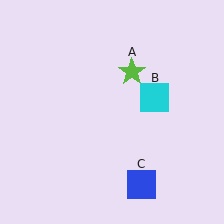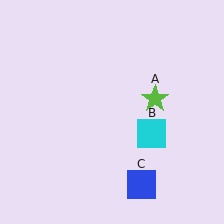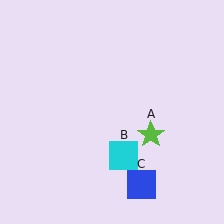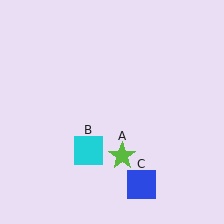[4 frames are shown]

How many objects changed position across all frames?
2 objects changed position: lime star (object A), cyan square (object B).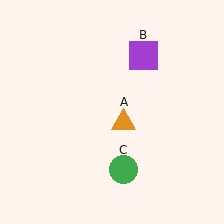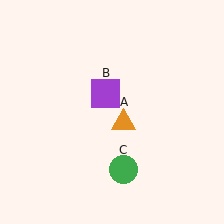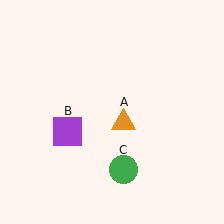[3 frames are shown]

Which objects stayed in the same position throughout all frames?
Orange triangle (object A) and green circle (object C) remained stationary.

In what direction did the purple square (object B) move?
The purple square (object B) moved down and to the left.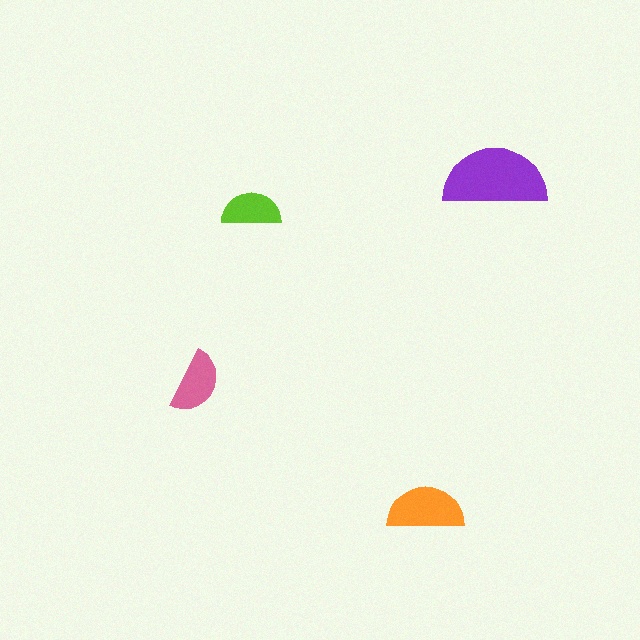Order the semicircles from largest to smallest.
the purple one, the orange one, the pink one, the lime one.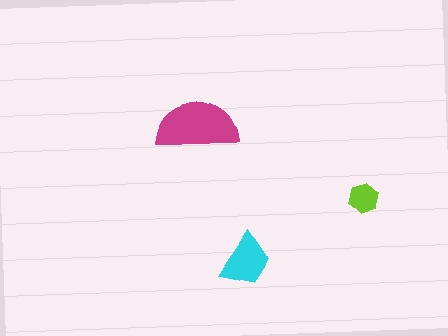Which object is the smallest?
The lime hexagon.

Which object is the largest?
The magenta semicircle.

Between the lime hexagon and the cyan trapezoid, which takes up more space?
The cyan trapezoid.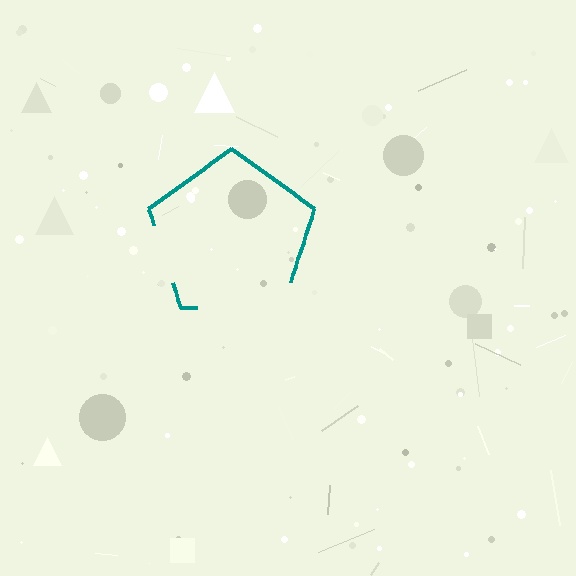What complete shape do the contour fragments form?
The contour fragments form a pentagon.